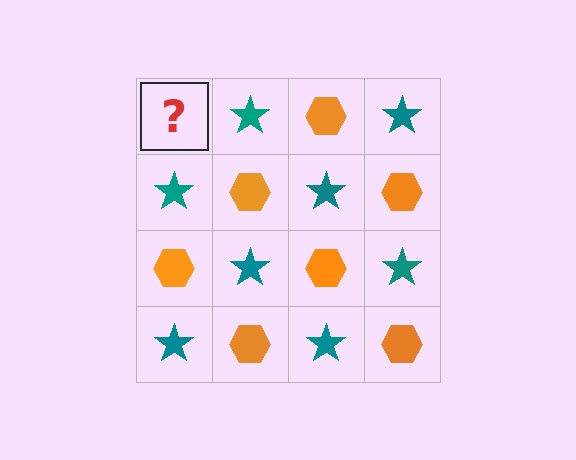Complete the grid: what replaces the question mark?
The question mark should be replaced with an orange hexagon.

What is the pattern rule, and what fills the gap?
The rule is that it alternates orange hexagon and teal star in a checkerboard pattern. The gap should be filled with an orange hexagon.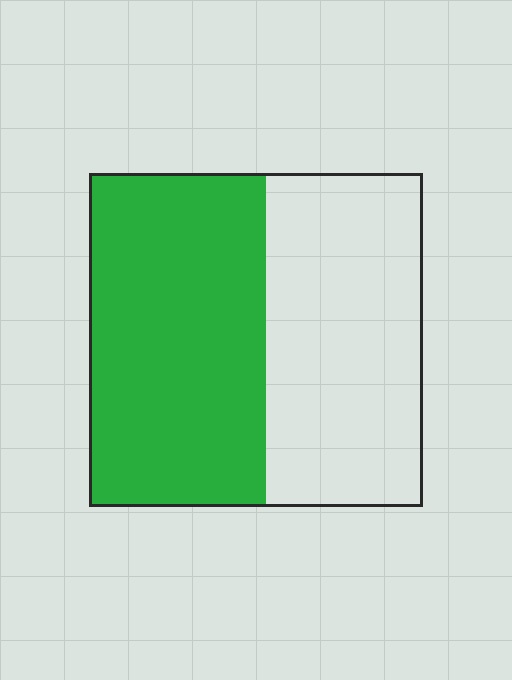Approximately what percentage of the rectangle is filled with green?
Approximately 55%.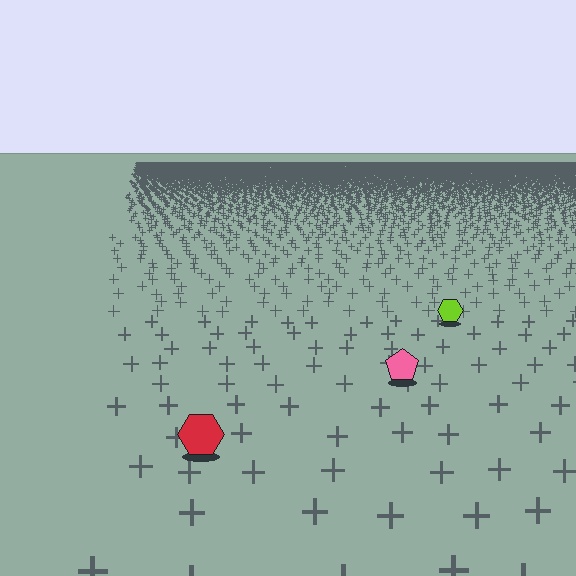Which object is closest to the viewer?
The red hexagon is closest. The texture marks near it are larger and more spread out.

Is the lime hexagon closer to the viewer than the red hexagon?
No. The red hexagon is closer — you can tell from the texture gradient: the ground texture is coarser near it.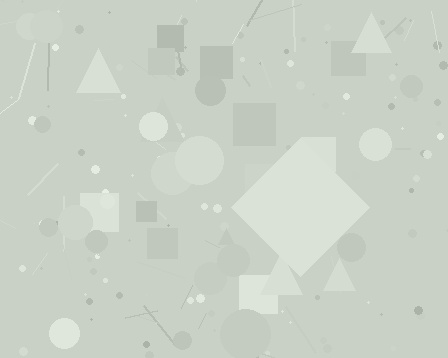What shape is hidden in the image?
A diamond is hidden in the image.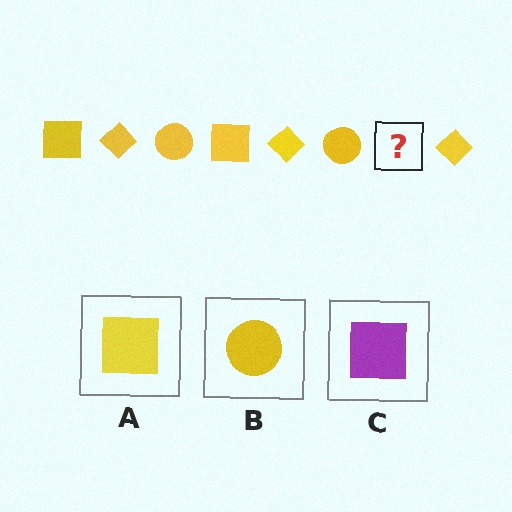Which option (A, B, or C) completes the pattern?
A.